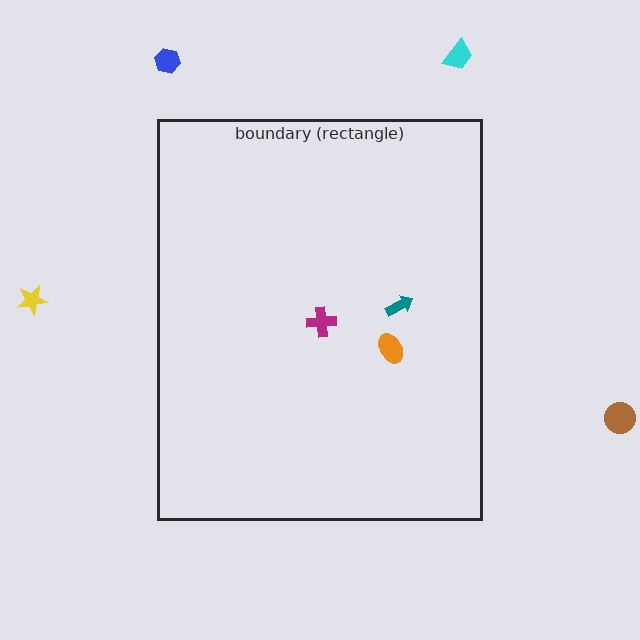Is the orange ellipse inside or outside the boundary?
Inside.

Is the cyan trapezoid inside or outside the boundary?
Outside.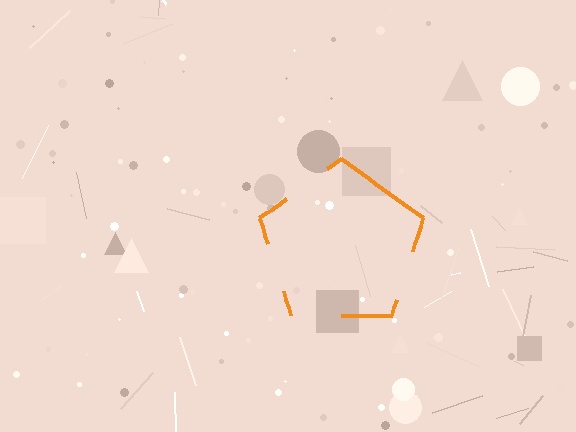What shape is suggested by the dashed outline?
The dashed outline suggests a pentagon.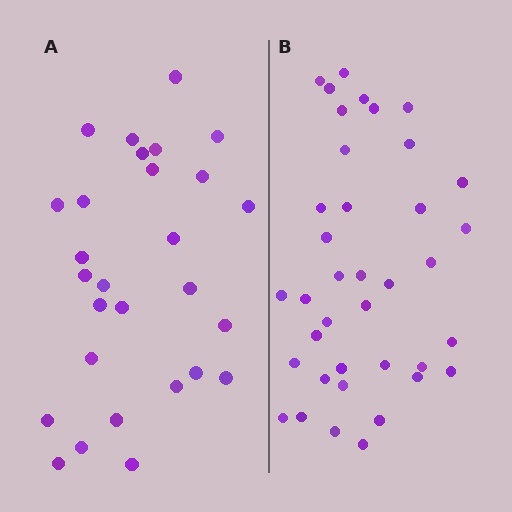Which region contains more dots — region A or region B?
Region B (the right region) has more dots.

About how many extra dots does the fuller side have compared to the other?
Region B has roughly 10 or so more dots than region A.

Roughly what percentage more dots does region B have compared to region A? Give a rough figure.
About 35% more.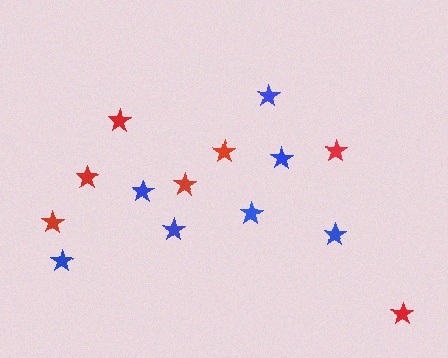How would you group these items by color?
There are 2 groups: one group of blue stars (7) and one group of red stars (7).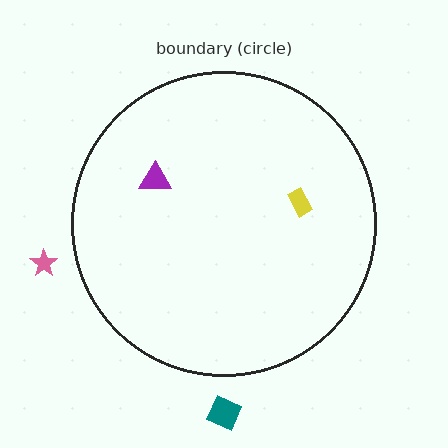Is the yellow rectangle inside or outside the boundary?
Inside.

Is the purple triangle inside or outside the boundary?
Inside.